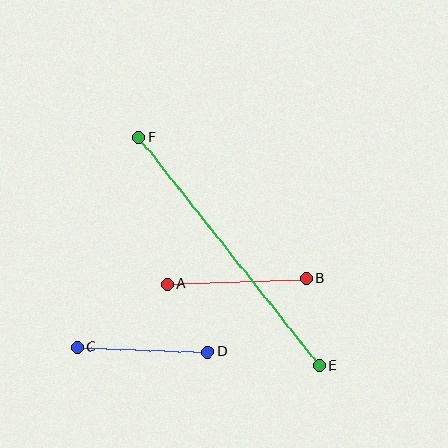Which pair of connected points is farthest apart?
Points E and F are farthest apart.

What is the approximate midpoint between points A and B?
The midpoint is at approximately (236, 281) pixels.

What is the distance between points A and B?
The distance is approximately 139 pixels.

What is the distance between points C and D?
The distance is approximately 131 pixels.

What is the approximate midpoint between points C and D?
The midpoint is at approximately (143, 350) pixels.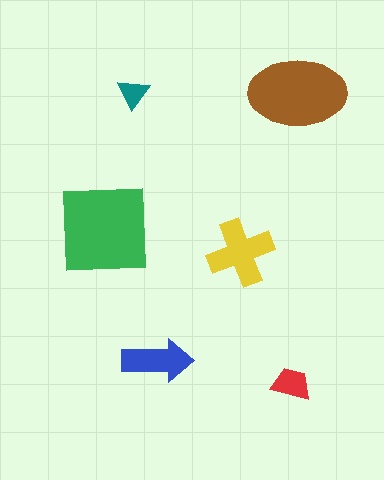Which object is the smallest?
The teal triangle.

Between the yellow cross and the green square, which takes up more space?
The green square.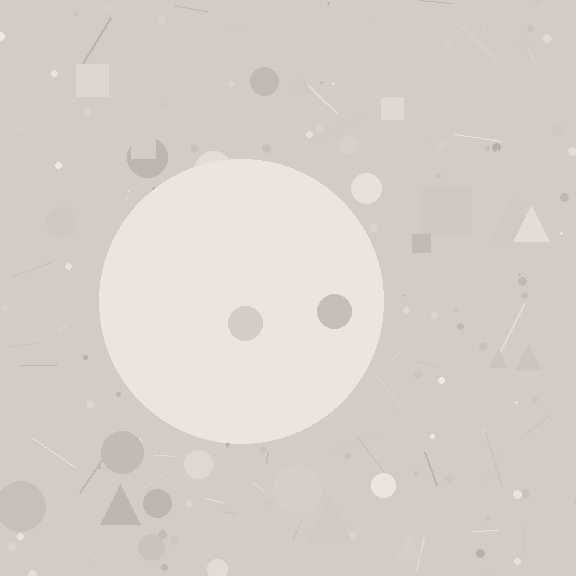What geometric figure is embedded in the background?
A circle is embedded in the background.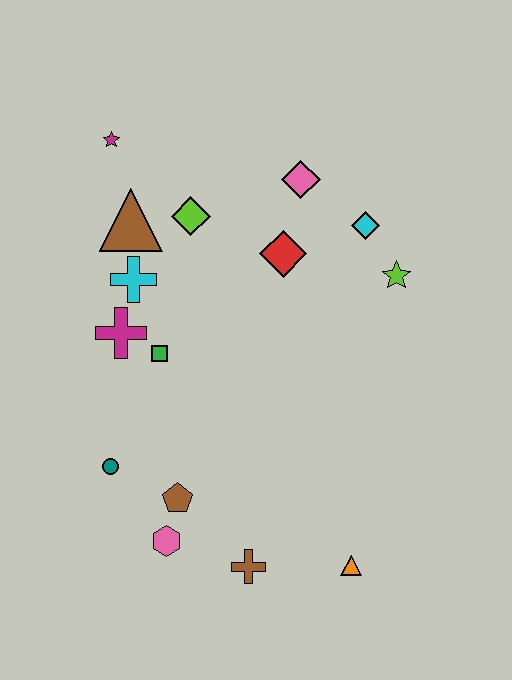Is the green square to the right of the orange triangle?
No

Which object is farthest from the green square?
The orange triangle is farthest from the green square.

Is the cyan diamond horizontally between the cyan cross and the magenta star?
No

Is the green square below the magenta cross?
Yes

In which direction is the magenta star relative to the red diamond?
The magenta star is to the left of the red diamond.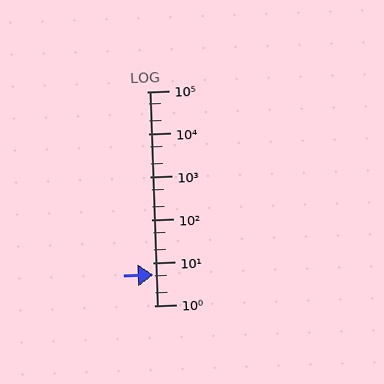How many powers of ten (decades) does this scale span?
The scale spans 5 decades, from 1 to 100000.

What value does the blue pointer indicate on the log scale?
The pointer indicates approximately 5.3.